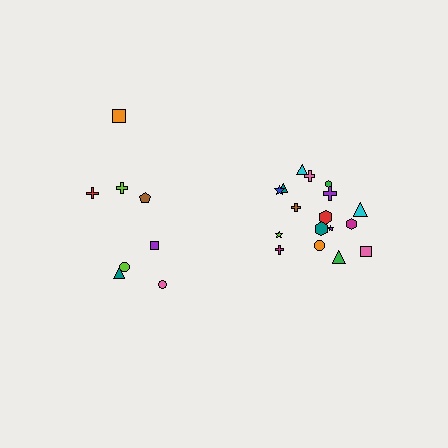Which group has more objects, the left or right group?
The right group.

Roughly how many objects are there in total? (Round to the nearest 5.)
Roughly 25 objects in total.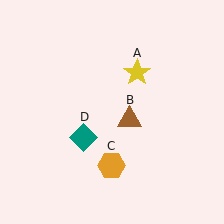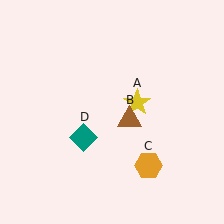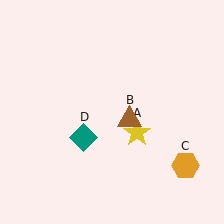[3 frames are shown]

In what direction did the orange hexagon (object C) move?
The orange hexagon (object C) moved right.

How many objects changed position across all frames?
2 objects changed position: yellow star (object A), orange hexagon (object C).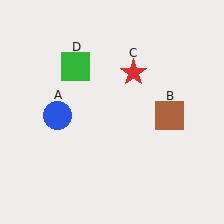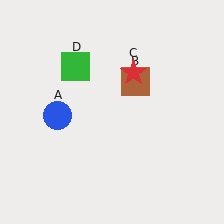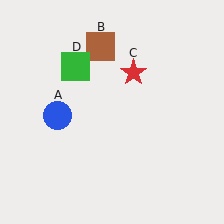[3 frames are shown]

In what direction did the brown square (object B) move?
The brown square (object B) moved up and to the left.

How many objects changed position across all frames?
1 object changed position: brown square (object B).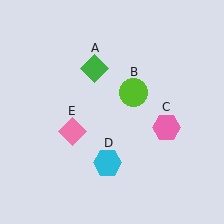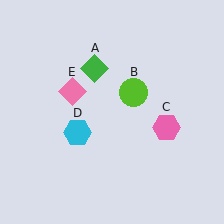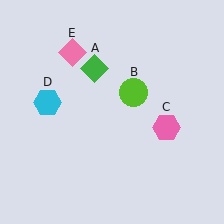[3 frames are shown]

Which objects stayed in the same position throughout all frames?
Green diamond (object A) and lime circle (object B) and pink hexagon (object C) remained stationary.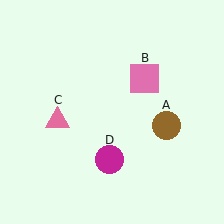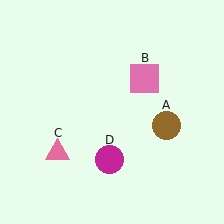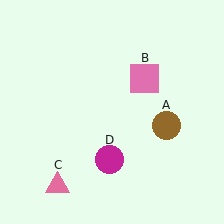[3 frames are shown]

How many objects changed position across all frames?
1 object changed position: pink triangle (object C).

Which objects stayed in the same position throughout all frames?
Brown circle (object A) and pink square (object B) and magenta circle (object D) remained stationary.